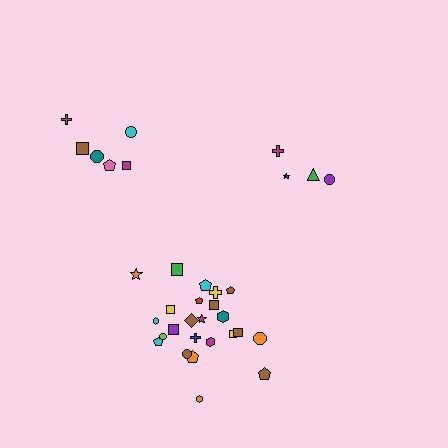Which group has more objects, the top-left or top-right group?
The top-left group.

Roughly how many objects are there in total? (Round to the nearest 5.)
Roughly 35 objects in total.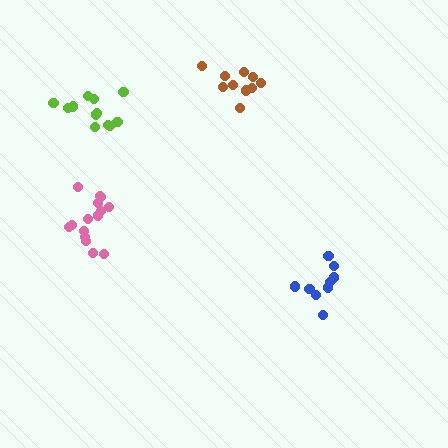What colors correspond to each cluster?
The clusters are colored: brown, lime, pink, blue.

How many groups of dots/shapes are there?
There are 4 groups.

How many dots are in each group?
Group 1: 10 dots, Group 2: 12 dots, Group 3: 15 dots, Group 4: 9 dots (46 total).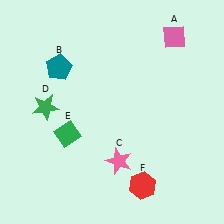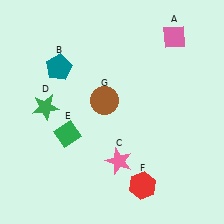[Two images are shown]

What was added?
A brown circle (G) was added in Image 2.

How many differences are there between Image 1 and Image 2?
There is 1 difference between the two images.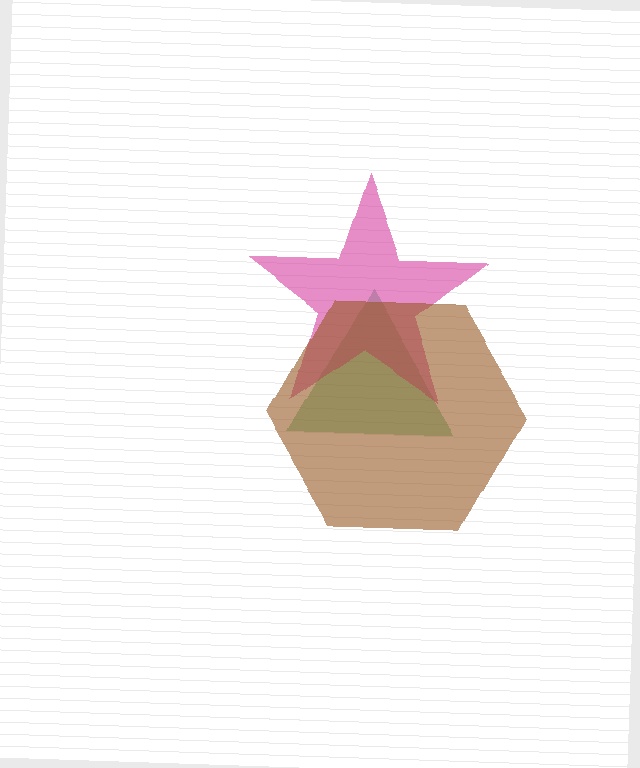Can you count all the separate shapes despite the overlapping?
Yes, there are 3 separate shapes.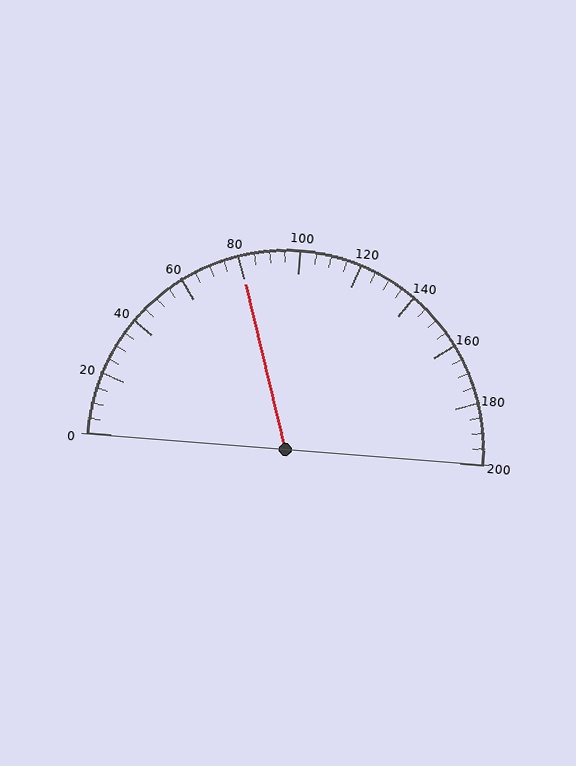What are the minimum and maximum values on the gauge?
The gauge ranges from 0 to 200.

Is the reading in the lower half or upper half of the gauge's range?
The reading is in the lower half of the range (0 to 200).